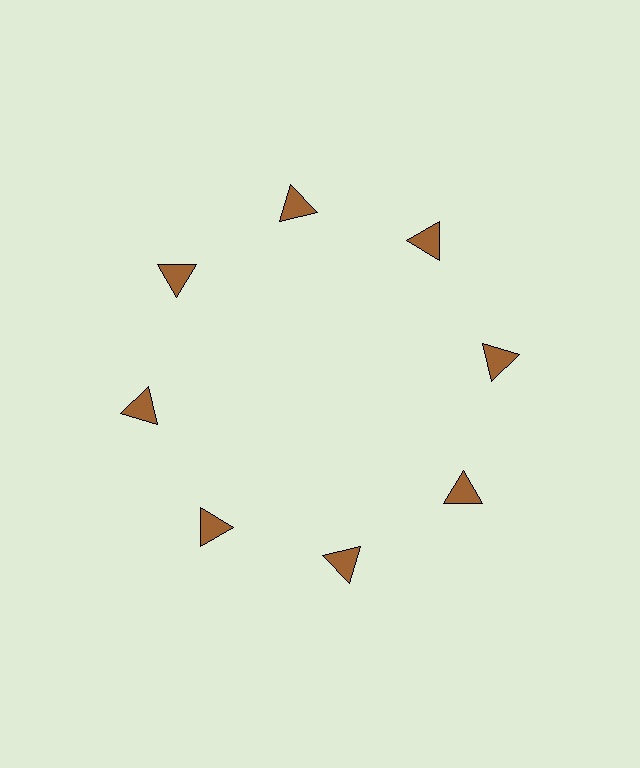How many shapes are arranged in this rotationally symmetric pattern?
There are 8 shapes, arranged in 8 groups of 1.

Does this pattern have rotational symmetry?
Yes, this pattern has 8-fold rotational symmetry. It looks the same after rotating 45 degrees around the center.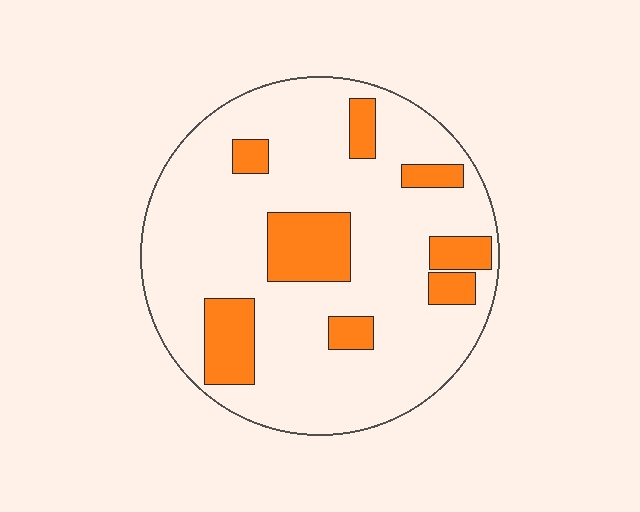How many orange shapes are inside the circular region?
8.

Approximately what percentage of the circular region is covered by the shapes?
Approximately 20%.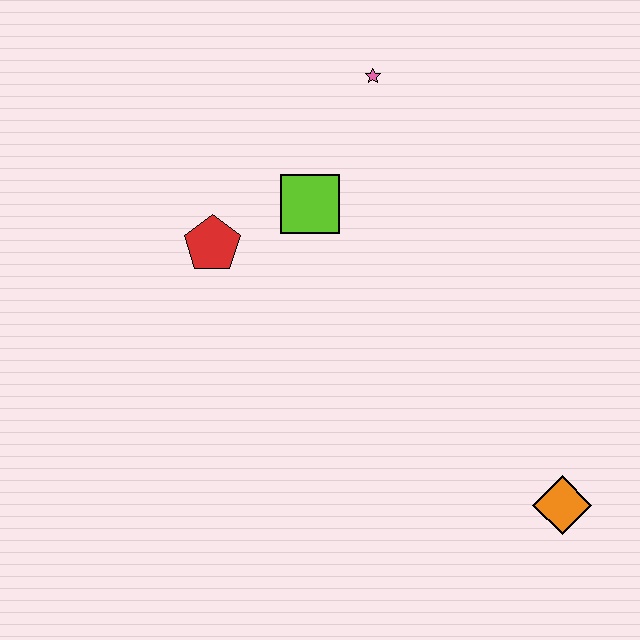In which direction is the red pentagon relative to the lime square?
The red pentagon is to the left of the lime square.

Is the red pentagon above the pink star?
No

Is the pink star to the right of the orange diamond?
No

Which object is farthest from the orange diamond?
The pink star is farthest from the orange diamond.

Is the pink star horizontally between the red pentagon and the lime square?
No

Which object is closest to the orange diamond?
The lime square is closest to the orange diamond.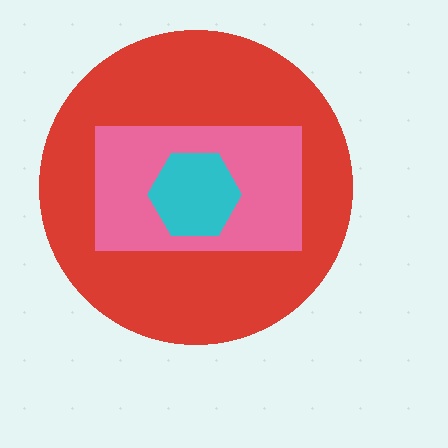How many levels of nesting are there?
3.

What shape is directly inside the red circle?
The pink rectangle.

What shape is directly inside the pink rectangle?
The cyan hexagon.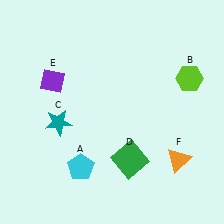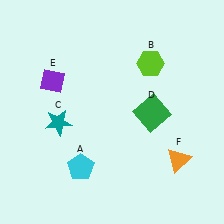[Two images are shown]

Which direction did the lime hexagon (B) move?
The lime hexagon (B) moved left.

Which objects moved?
The objects that moved are: the lime hexagon (B), the green square (D).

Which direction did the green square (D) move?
The green square (D) moved up.